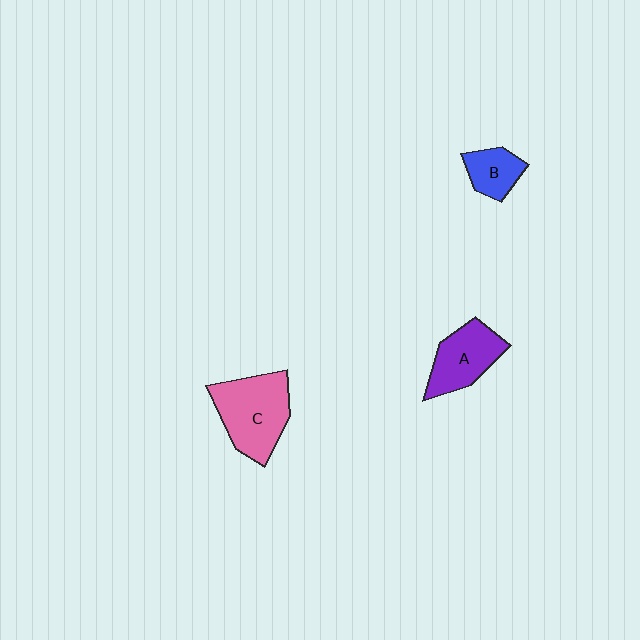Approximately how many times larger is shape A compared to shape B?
Approximately 1.6 times.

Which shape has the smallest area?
Shape B (blue).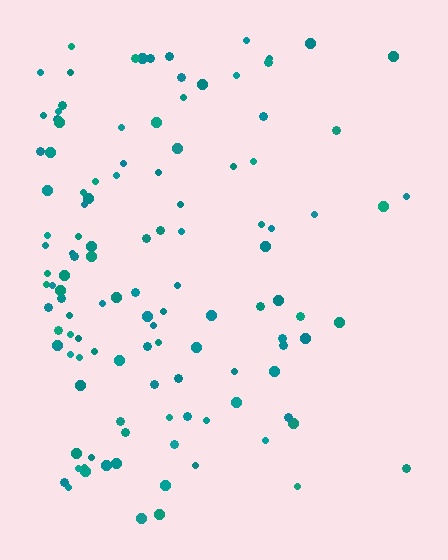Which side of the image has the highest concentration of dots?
The left.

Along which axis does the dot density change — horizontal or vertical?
Horizontal.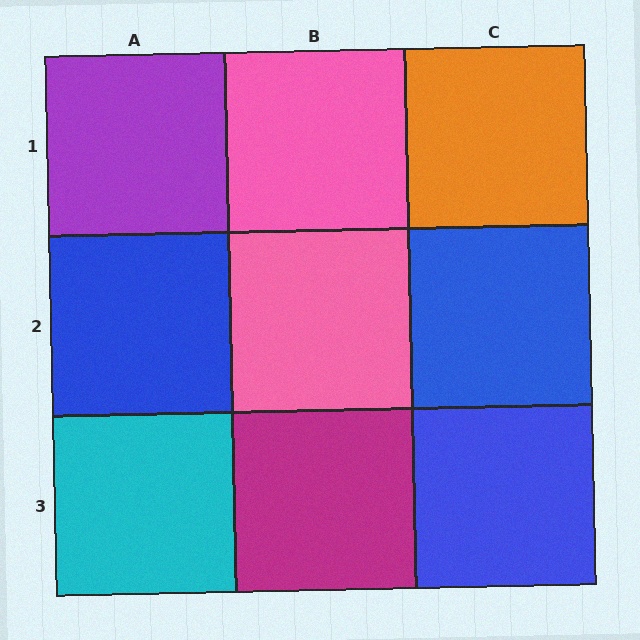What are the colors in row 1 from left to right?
Purple, pink, orange.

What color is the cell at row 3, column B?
Magenta.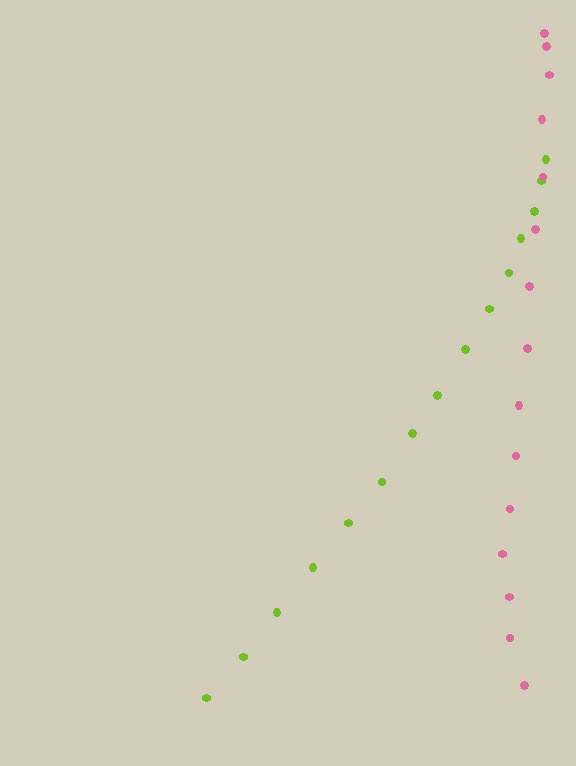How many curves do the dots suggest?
There are 2 distinct paths.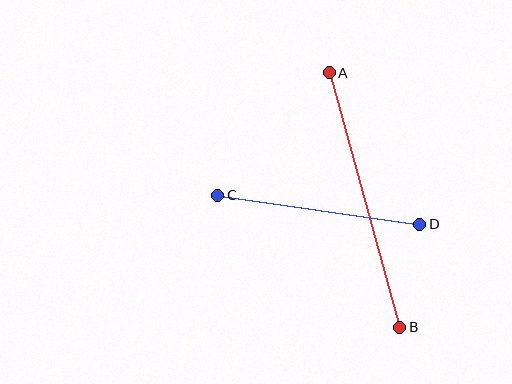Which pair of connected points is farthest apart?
Points A and B are farthest apart.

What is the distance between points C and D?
The distance is approximately 204 pixels.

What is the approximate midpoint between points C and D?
The midpoint is at approximately (319, 210) pixels.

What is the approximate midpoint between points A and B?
The midpoint is at approximately (364, 200) pixels.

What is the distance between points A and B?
The distance is approximately 264 pixels.